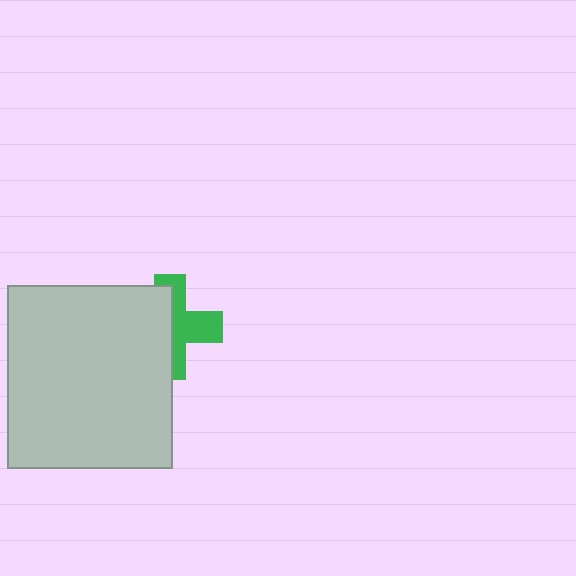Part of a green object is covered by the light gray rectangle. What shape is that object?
It is a cross.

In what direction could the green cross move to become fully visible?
The green cross could move right. That would shift it out from behind the light gray rectangle entirely.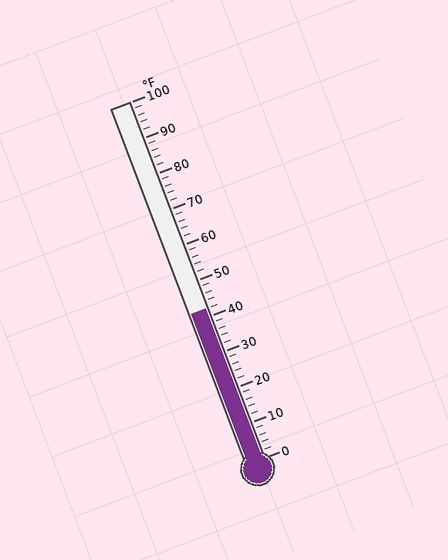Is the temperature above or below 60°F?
The temperature is below 60°F.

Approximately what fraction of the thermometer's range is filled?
The thermometer is filled to approximately 40% of its range.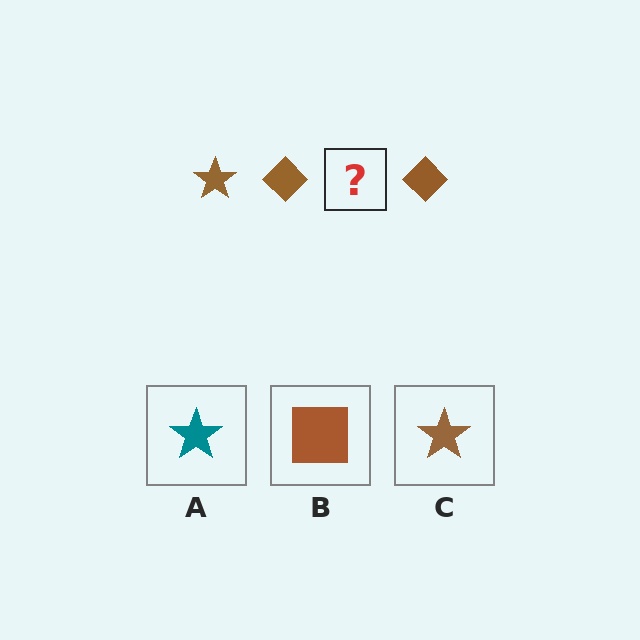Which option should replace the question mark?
Option C.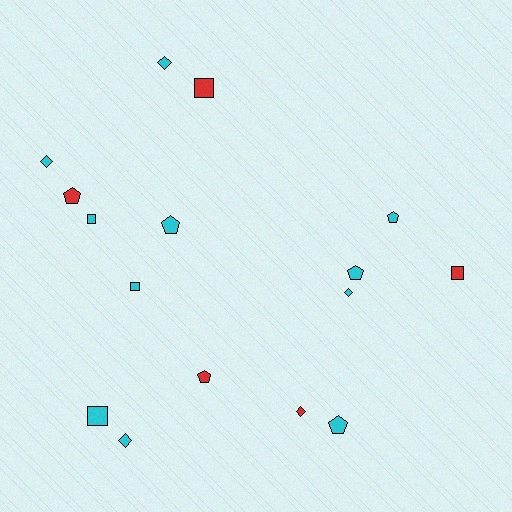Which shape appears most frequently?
Pentagon, with 6 objects.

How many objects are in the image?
There are 16 objects.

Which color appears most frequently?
Cyan, with 11 objects.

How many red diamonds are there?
There is 1 red diamond.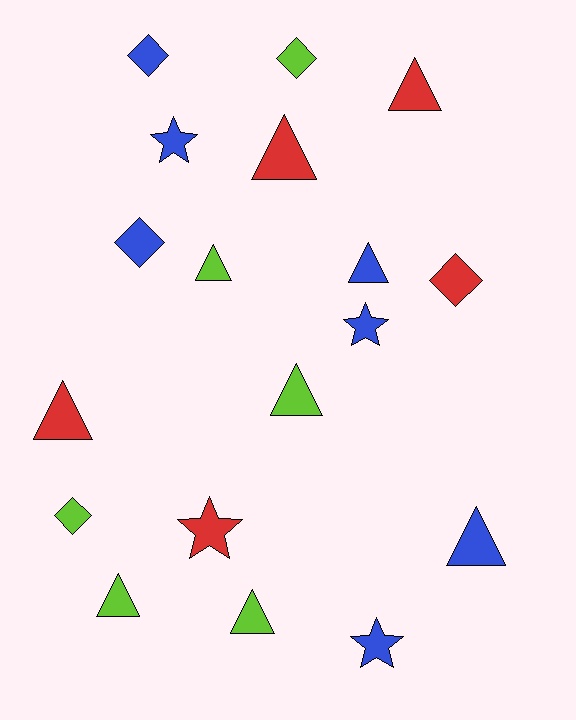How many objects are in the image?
There are 18 objects.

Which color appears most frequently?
Blue, with 7 objects.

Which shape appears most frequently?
Triangle, with 9 objects.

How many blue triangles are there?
There are 2 blue triangles.